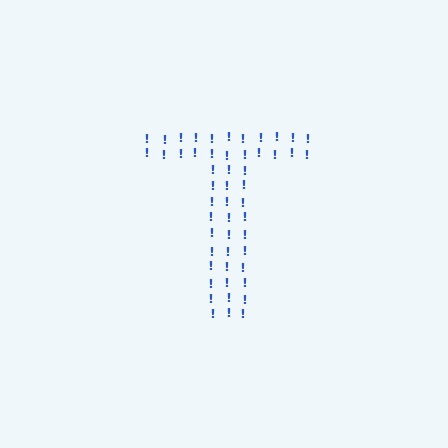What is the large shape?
The large shape is the letter T.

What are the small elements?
The small elements are exclamation marks.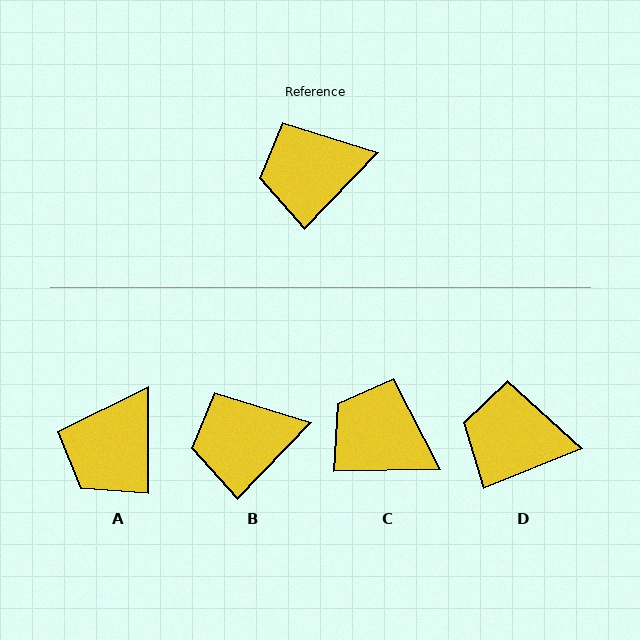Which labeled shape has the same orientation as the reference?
B.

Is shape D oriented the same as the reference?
No, it is off by about 24 degrees.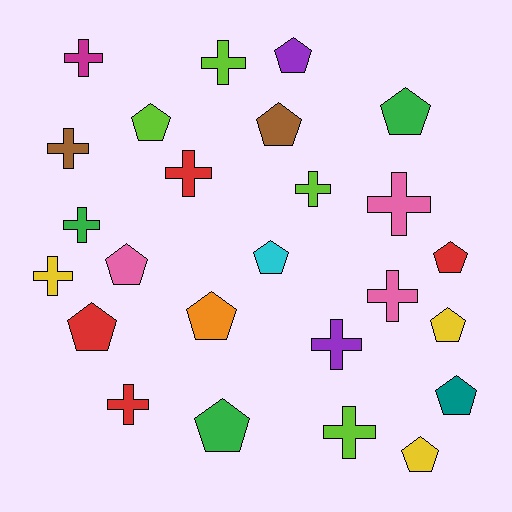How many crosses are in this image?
There are 12 crosses.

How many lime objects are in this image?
There are 4 lime objects.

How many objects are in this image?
There are 25 objects.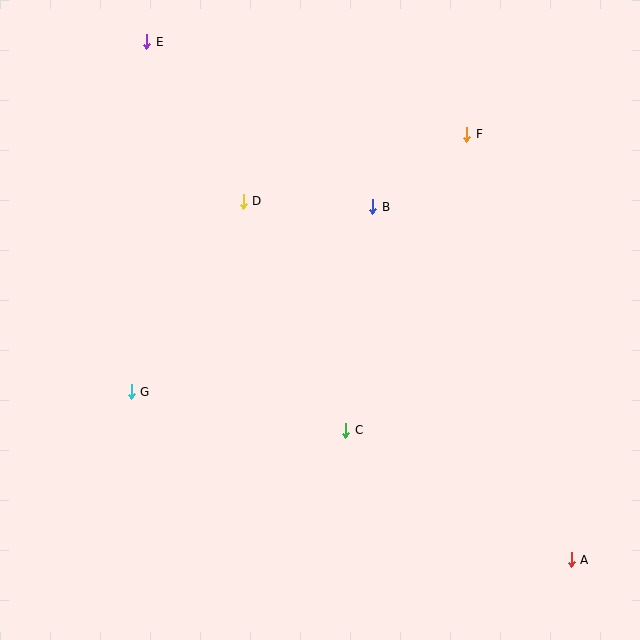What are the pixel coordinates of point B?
Point B is at (373, 207).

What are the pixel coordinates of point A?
Point A is at (571, 560).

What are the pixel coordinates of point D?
Point D is at (243, 201).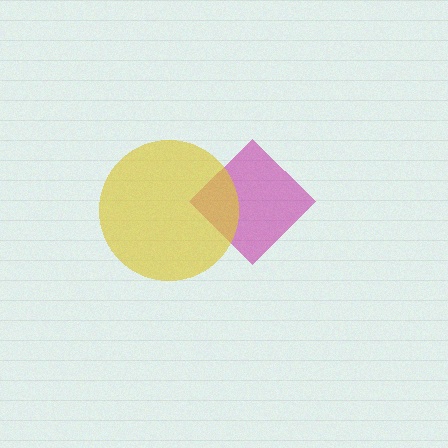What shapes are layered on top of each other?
The layered shapes are: a magenta diamond, a yellow circle.